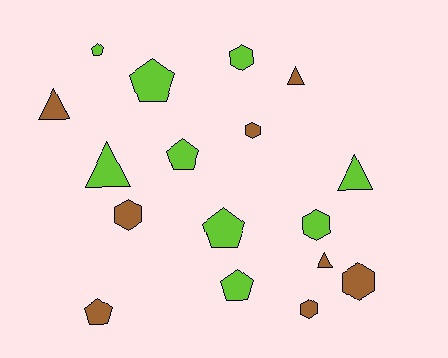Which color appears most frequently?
Lime, with 9 objects.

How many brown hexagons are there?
There are 4 brown hexagons.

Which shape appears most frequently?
Hexagon, with 6 objects.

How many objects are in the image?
There are 17 objects.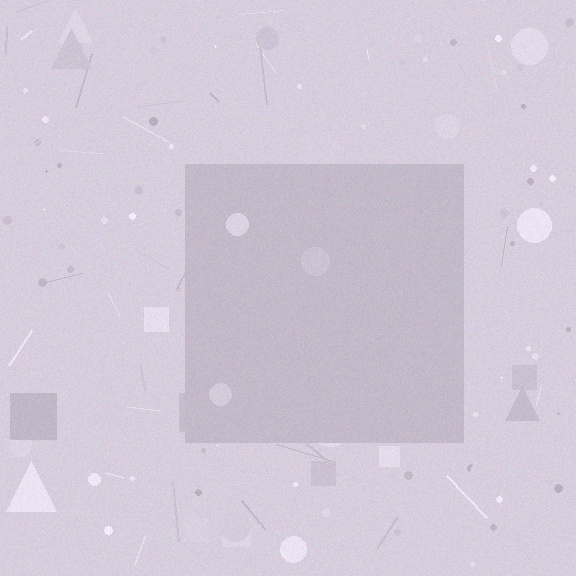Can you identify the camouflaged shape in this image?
The camouflaged shape is a square.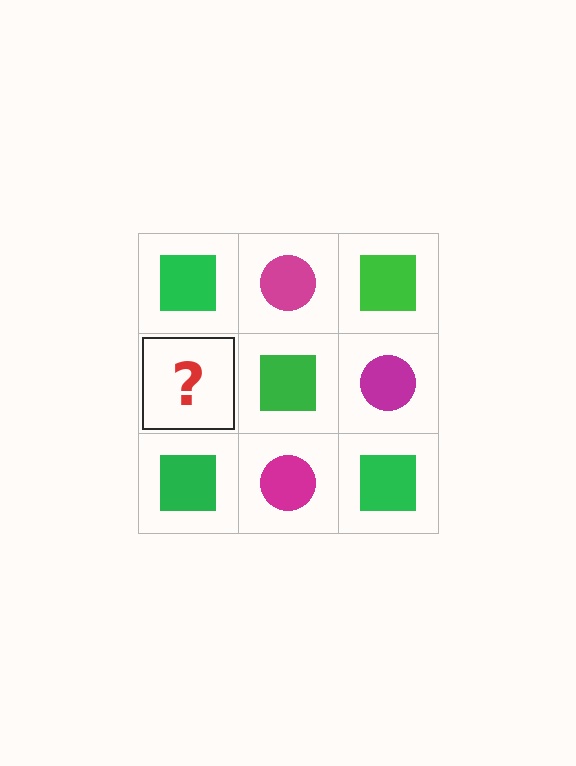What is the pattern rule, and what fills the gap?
The rule is that it alternates green square and magenta circle in a checkerboard pattern. The gap should be filled with a magenta circle.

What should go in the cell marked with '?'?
The missing cell should contain a magenta circle.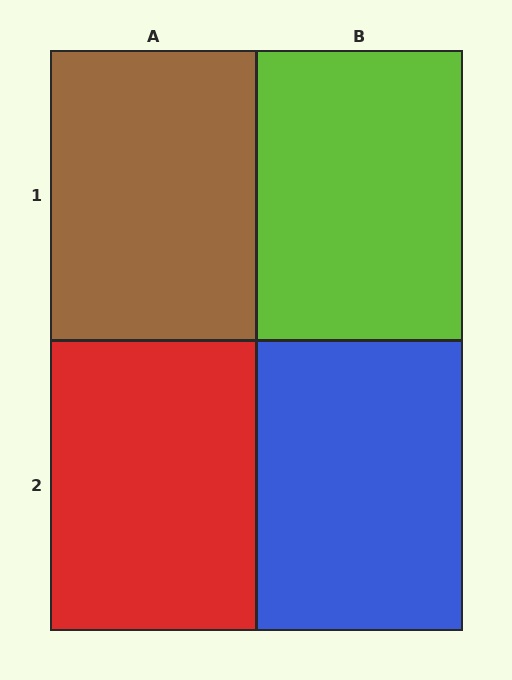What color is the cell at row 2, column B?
Blue.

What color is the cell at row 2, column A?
Red.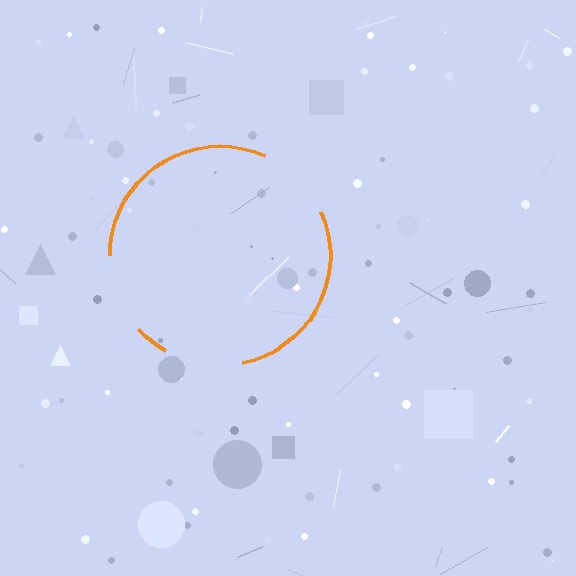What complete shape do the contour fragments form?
The contour fragments form a circle.